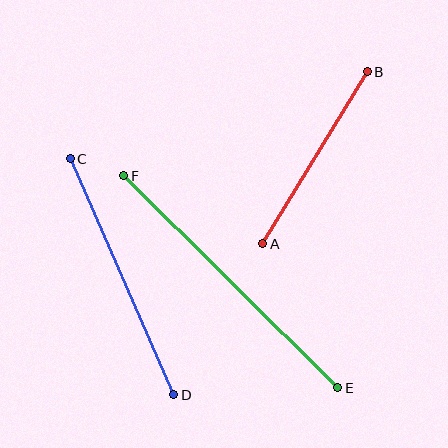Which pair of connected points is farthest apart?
Points E and F are farthest apart.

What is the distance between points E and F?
The distance is approximately 301 pixels.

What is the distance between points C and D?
The distance is approximately 258 pixels.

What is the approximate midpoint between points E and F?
The midpoint is at approximately (231, 282) pixels.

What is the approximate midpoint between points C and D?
The midpoint is at approximately (122, 277) pixels.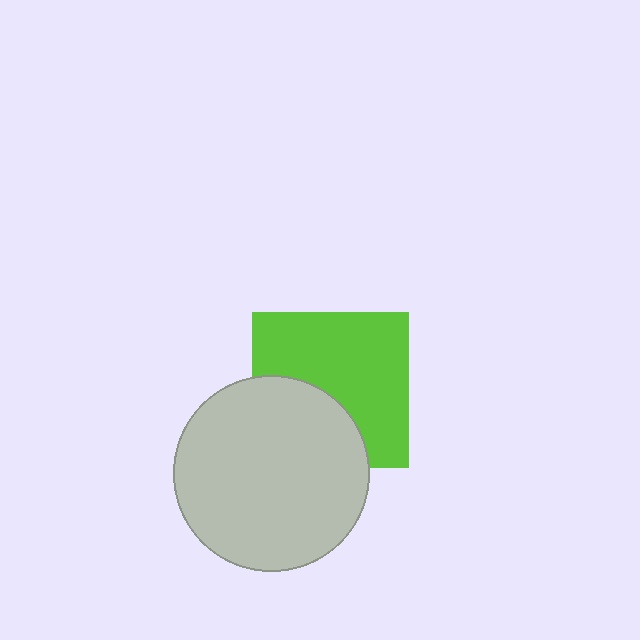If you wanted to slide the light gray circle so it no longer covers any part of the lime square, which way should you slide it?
Slide it down — that is the most direct way to separate the two shapes.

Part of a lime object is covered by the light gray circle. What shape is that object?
It is a square.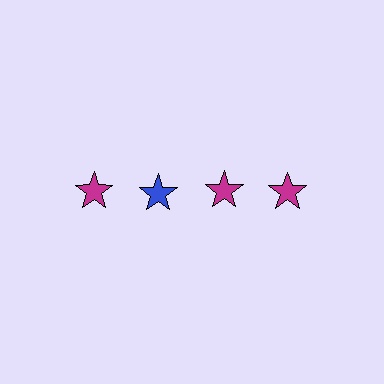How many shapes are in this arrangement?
There are 4 shapes arranged in a grid pattern.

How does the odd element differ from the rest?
It has a different color: blue instead of magenta.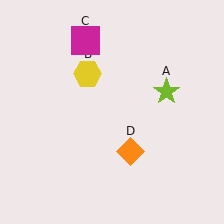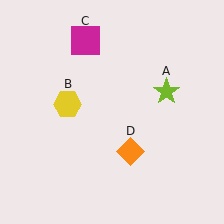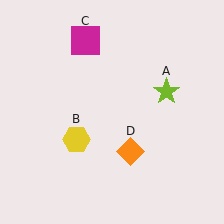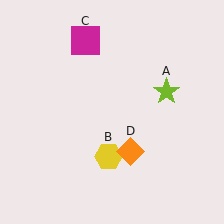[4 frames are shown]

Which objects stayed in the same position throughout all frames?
Lime star (object A) and magenta square (object C) and orange diamond (object D) remained stationary.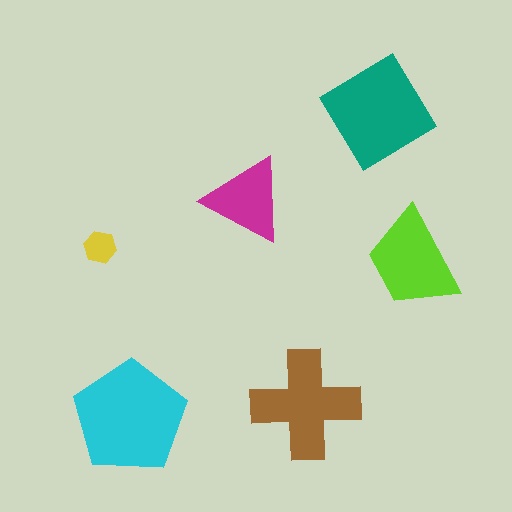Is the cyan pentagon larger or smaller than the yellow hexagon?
Larger.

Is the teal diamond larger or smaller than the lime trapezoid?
Larger.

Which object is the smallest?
The yellow hexagon.